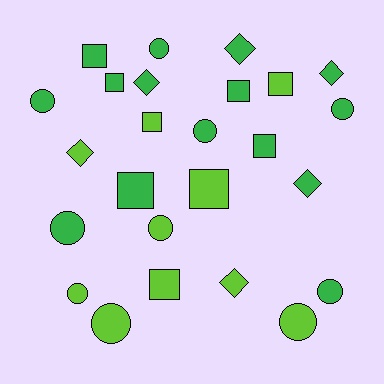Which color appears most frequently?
Green, with 15 objects.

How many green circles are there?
There are 6 green circles.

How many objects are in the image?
There are 25 objects.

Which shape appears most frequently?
Circle, with 10 objects.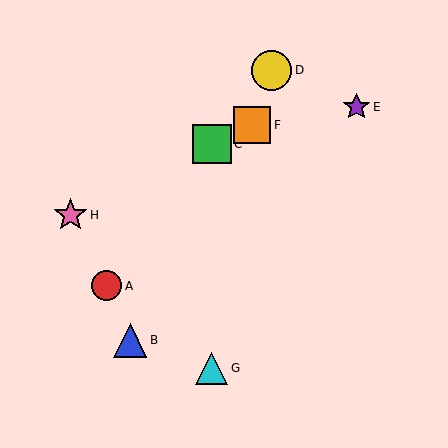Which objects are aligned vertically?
Objects C, G are aligned vertically.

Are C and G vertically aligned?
Yes, both are at x≈212.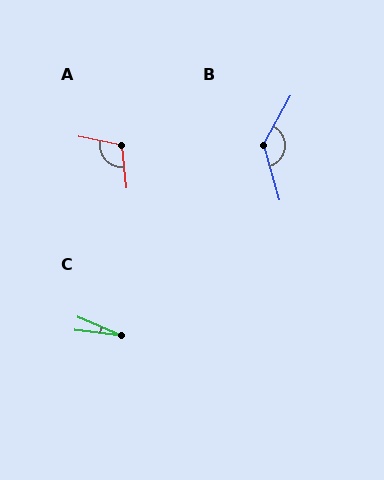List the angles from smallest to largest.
C (16°), A (107°), B (135°).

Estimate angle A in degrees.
Approximately 107 degrees.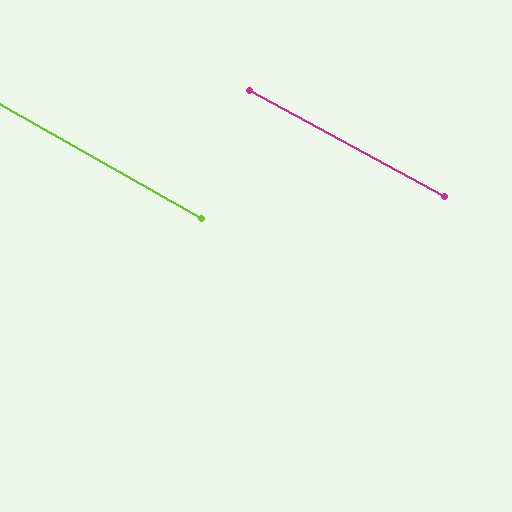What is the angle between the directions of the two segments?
Approximately 1 degree.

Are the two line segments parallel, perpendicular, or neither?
Parallel — their directions differ by only 1.0°.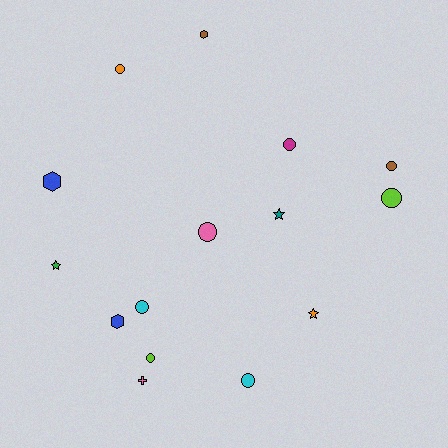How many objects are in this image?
There are 15 objects.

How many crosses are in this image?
There is 1 cross.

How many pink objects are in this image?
There are 2 pink objects.